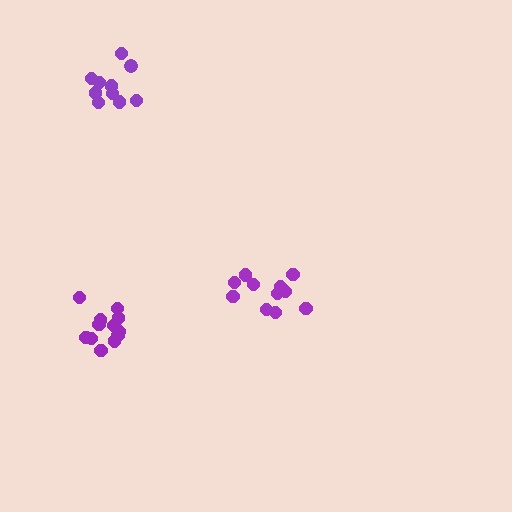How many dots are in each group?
Group 1: 11 dots, Group 2: 10 dots, Group 3: 12 dots (33 total).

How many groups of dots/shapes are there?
There are 3 groups.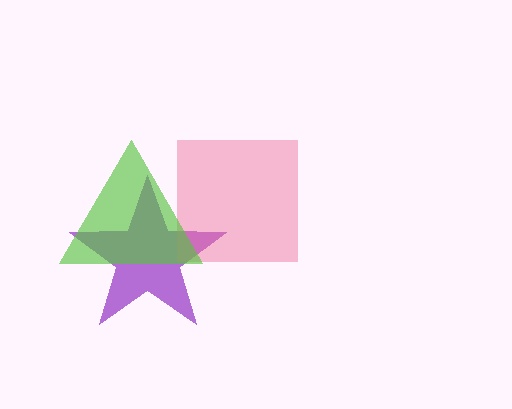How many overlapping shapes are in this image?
There are 3 overlapping shapes in the image.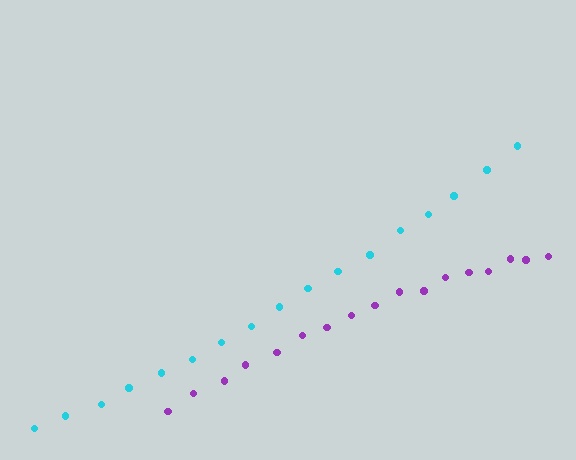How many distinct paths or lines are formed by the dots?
There are 2 distinct paths.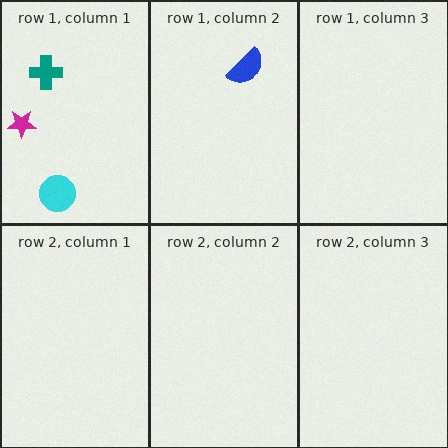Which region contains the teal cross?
The row 1, column 1 region.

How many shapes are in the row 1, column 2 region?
1.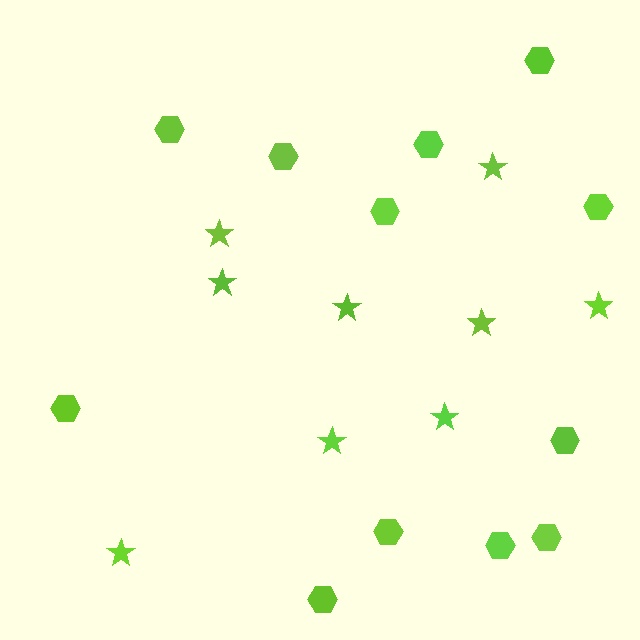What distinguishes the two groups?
There are 2 groups: one group of stars (9) and one group of hexagons (12).